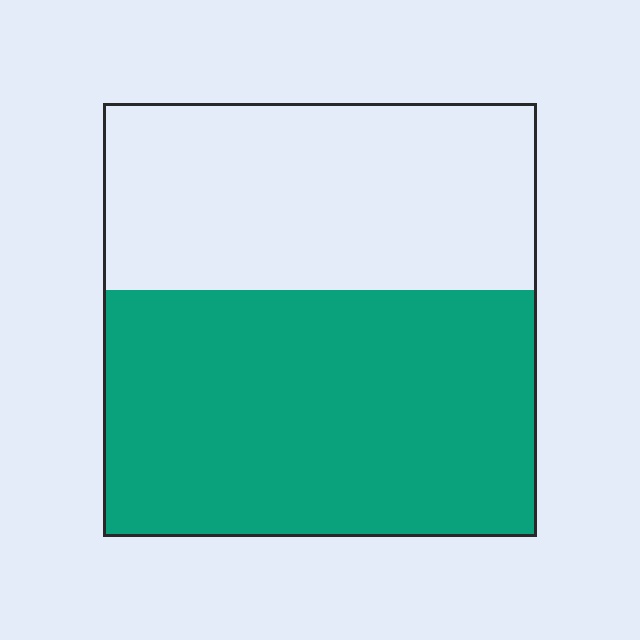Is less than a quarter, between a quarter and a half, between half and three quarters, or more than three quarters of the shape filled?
Between half and three quarters.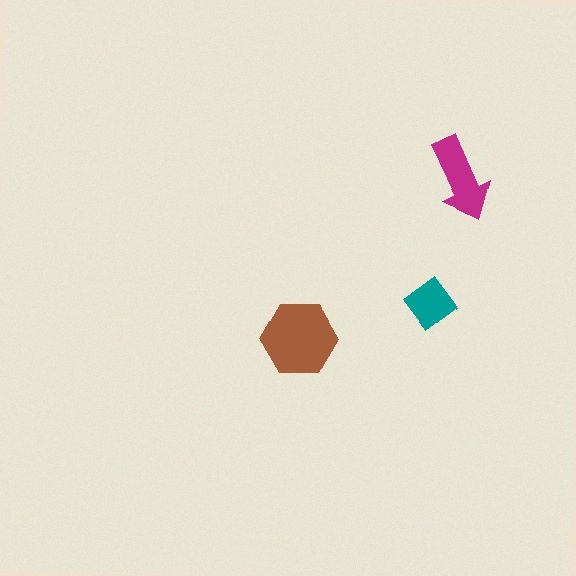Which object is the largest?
The brown hexagon.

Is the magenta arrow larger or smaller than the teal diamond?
Larger.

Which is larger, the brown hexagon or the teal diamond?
The brown hexagon.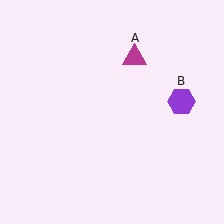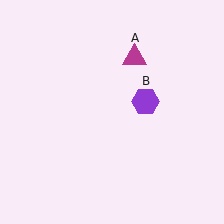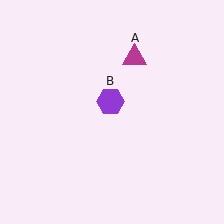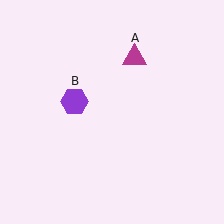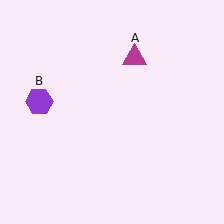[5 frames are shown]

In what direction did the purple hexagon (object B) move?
The purple hexagon (object B) moved left.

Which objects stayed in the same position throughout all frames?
Magenta triangle (object A) remained stationary.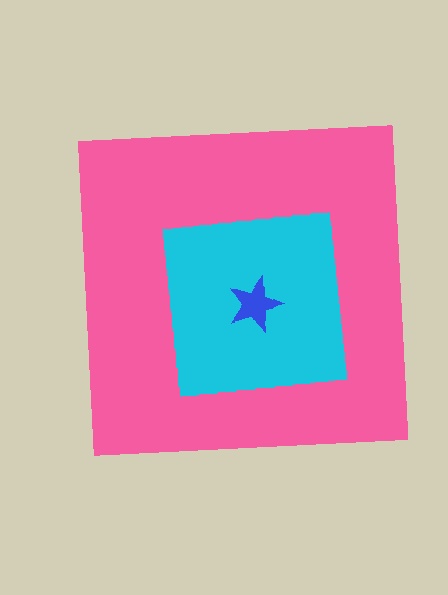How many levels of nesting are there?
3.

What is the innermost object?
The blue star.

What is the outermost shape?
The pink square.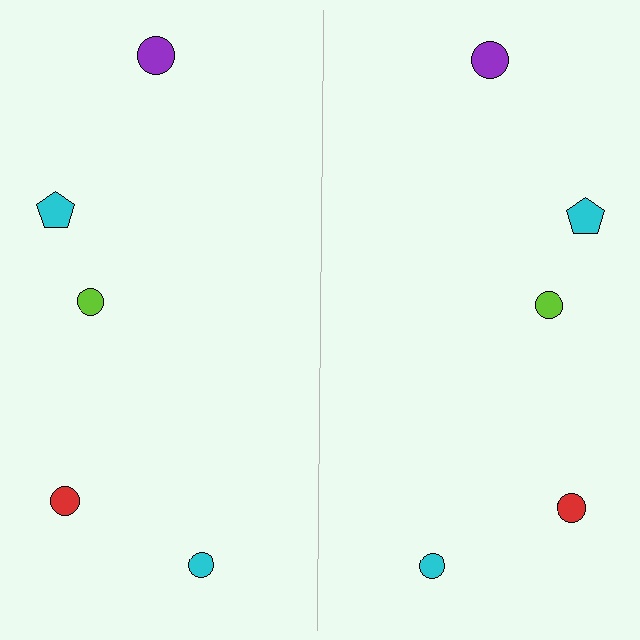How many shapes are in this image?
There are 10 shapes in this image.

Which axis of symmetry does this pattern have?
The pattern has a vertical axis of symmetry running through the center of the image.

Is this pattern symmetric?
Yes, this pattern has bilateral (reflection) symmetry.